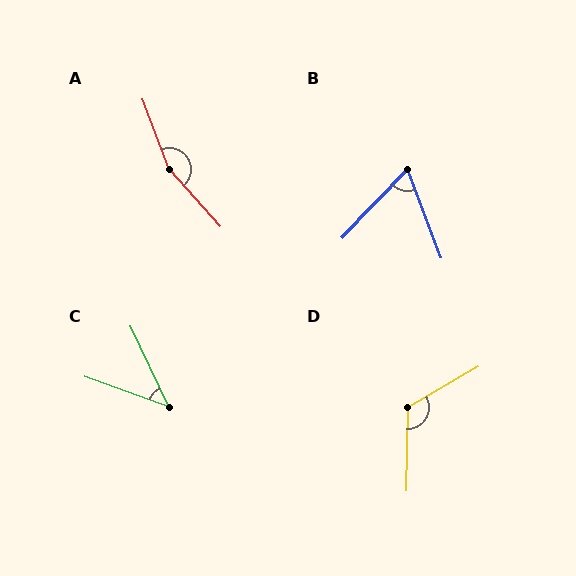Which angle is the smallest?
C, at approximately 45 degrees.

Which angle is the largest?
A, at approximately 159 degrees.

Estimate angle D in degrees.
Approximately 121 degrees.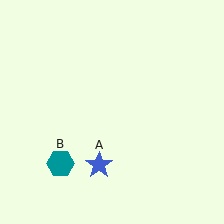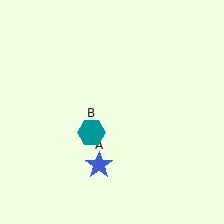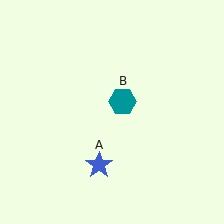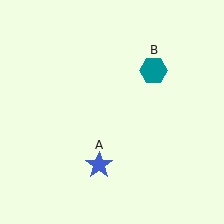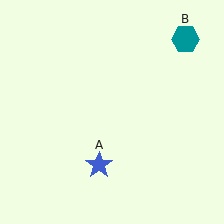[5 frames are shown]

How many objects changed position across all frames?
1 object changed position: teal hexagon (object B).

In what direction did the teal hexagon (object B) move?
The teal hexagon (object B) moved up and to the right.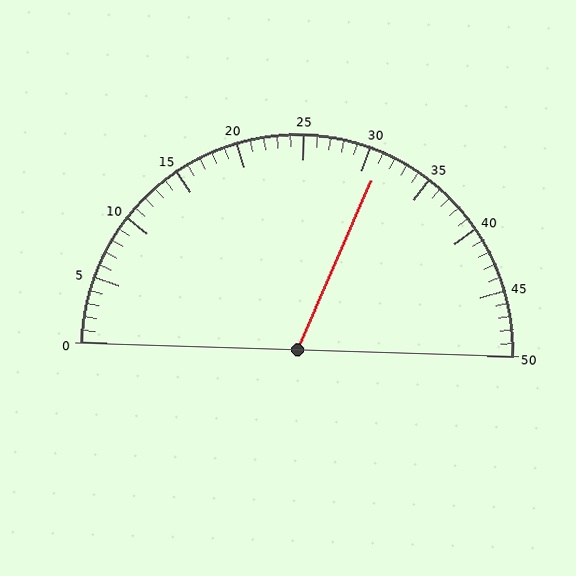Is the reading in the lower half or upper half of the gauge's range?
The reading is in the upper half of the range (0 to 50).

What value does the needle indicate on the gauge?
The needle indicates approximately 31.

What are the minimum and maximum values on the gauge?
The gauge ranges from 0 to 50.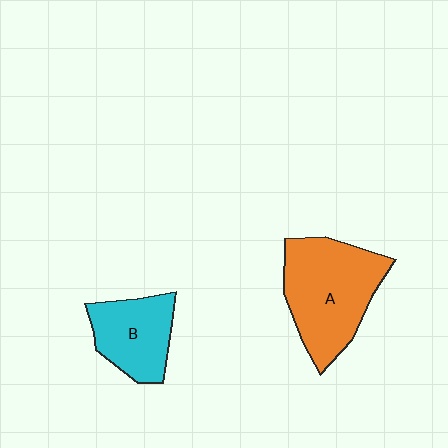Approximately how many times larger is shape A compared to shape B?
Approximately 1.6 times.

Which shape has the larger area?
Shape A (orange).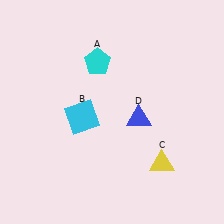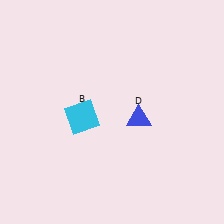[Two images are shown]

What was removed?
The yellow triangle (C), the cyan pentagon (A) were removed in Image 2.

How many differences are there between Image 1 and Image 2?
There are 2 differences between the two images.